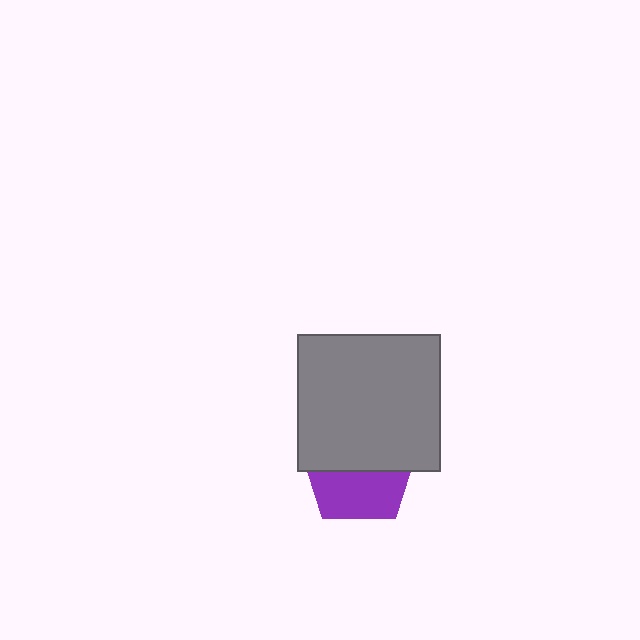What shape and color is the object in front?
The object in front is a gray rectangle.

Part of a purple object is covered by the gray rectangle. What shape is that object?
It is a pentagon.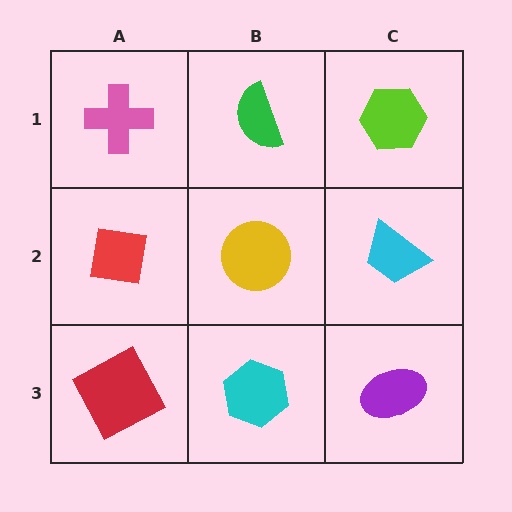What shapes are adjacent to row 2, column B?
A green semicircle (row 1, column B), a cyan hexagon (row 3, column B), a red square (row 2, column A), a cyan trapezoid (row 2, column C).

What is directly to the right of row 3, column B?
A purple ellipse.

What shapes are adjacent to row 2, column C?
A lime hexagon (row 1, column C), a purple ellipse (row 3, column C), a yellow circle (row 2, column B).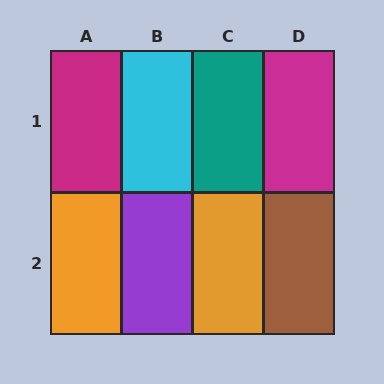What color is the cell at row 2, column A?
Orange.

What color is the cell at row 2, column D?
Brown.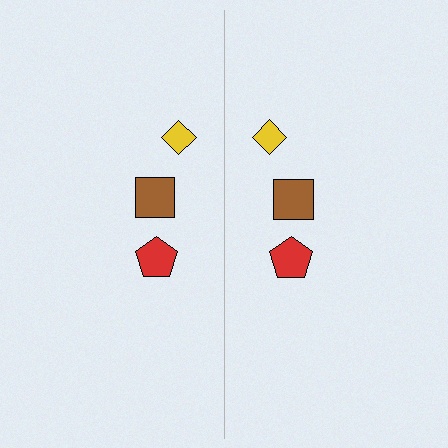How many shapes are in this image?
There are 6 shapes in this image.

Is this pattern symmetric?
Yes, this pattern has bilateral (reflection) symmetry.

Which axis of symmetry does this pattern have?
The pattern has a vertical axis of symmetry running through the center of the image.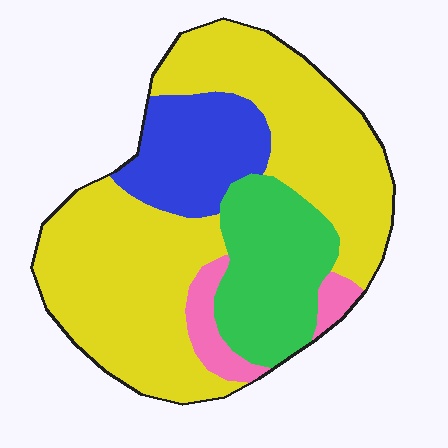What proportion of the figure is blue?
Blue takes up less than a quarter of the figure.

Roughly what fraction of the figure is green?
Green covers about 20% of the figure.